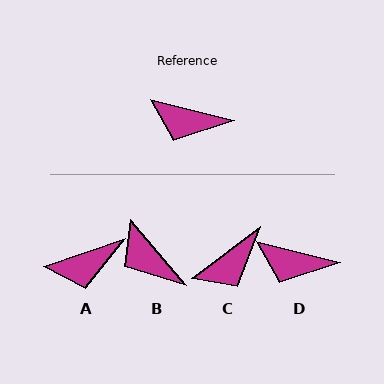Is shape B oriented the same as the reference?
No, it is off by about 36 degrees.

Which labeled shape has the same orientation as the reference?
D.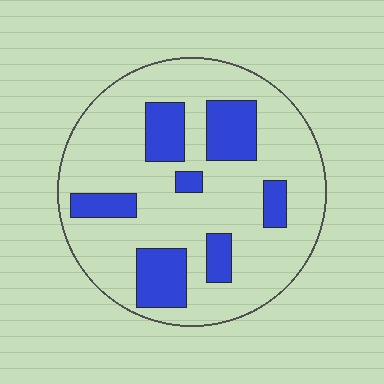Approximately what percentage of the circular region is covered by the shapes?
Approximately 25%.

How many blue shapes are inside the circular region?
7.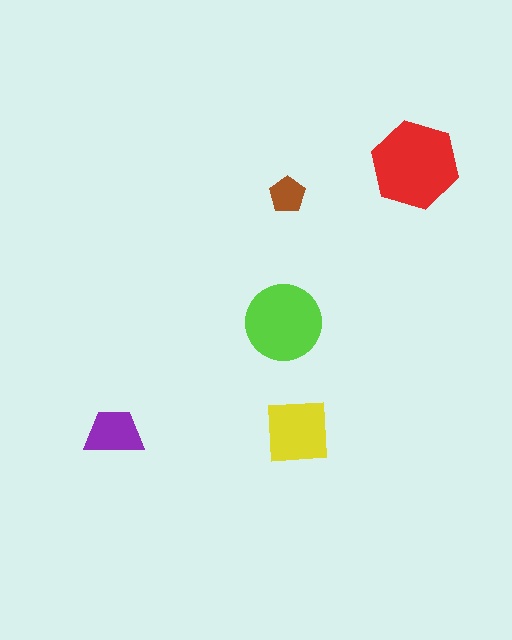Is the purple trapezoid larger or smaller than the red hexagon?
Smaller.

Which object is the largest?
The red hexagon.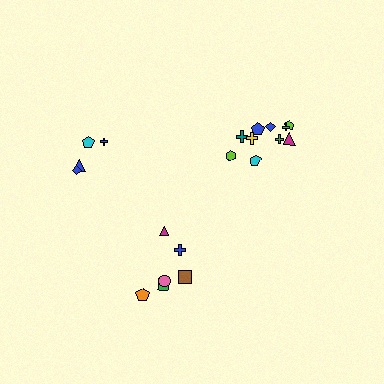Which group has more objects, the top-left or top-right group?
The top-right group.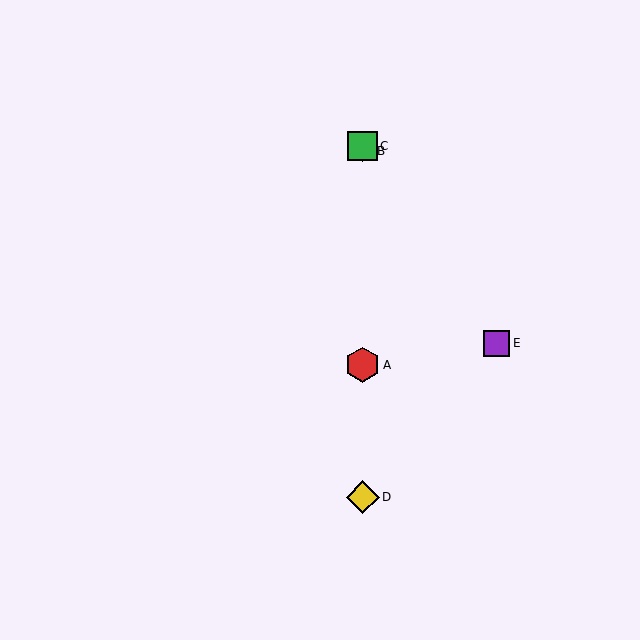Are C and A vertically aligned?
Yes, both are at x≈363.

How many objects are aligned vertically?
4 objects (A, B, C, D) are aligned vertically.